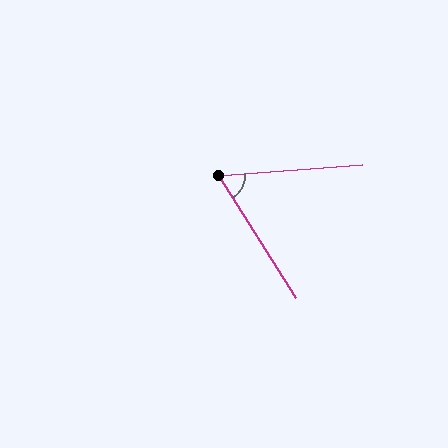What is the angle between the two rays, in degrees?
Approximately 62 degrees.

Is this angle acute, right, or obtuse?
It is acute.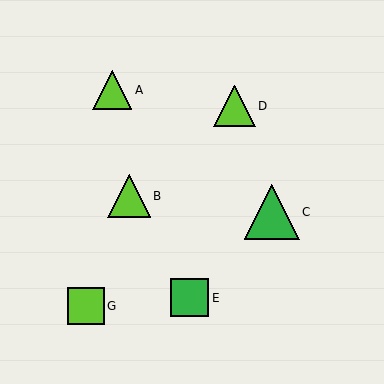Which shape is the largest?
The green triangle (labeled C) is the largest.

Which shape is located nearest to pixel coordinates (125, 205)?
The lime triangle (labeled B) at (129, 196) is nearest to that location.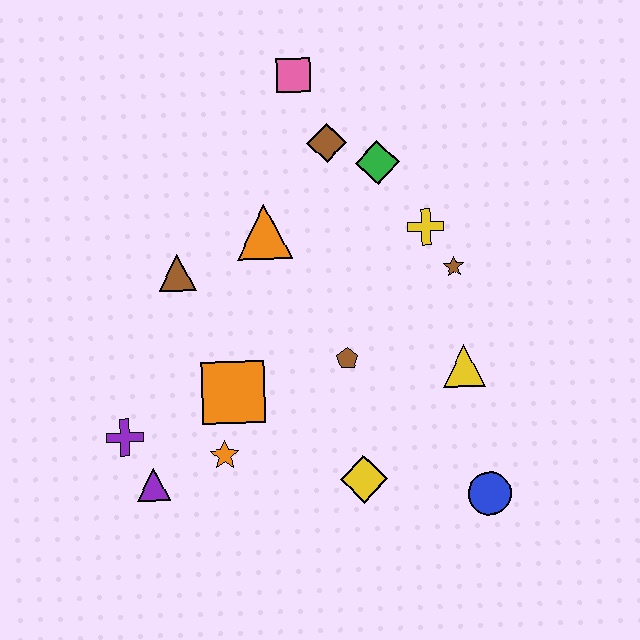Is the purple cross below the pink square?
Yes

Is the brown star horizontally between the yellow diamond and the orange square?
No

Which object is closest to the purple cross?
The purple triangle is closest to the purple cross.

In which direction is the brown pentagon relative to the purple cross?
The brown pentagon is to the right of the purple cross.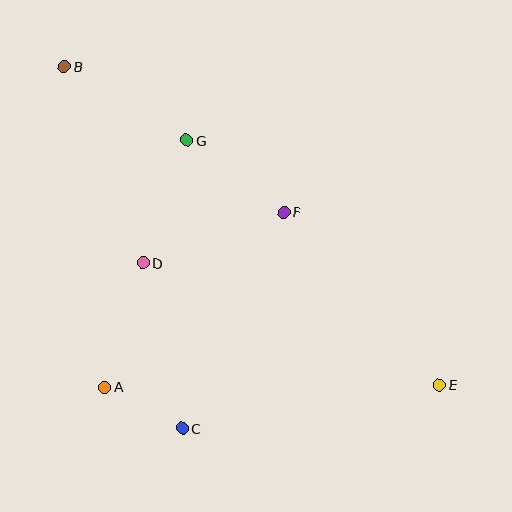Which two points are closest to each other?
Points A and C are closest to each other.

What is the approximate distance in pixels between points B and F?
The distance between B and F is approximately 264 pixels.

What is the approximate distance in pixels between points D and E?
The distance between D and E is approximately 321 pixels.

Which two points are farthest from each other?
Points B and E are farthest from each other.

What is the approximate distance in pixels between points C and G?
The distance between C and G is approximately 288 pixels.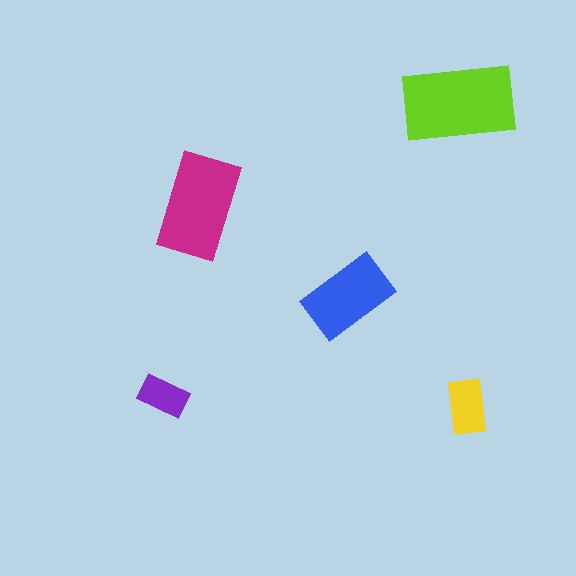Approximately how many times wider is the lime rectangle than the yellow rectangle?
About 2 times wider.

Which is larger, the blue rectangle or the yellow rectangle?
The blue one.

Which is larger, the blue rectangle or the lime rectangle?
The lime one.